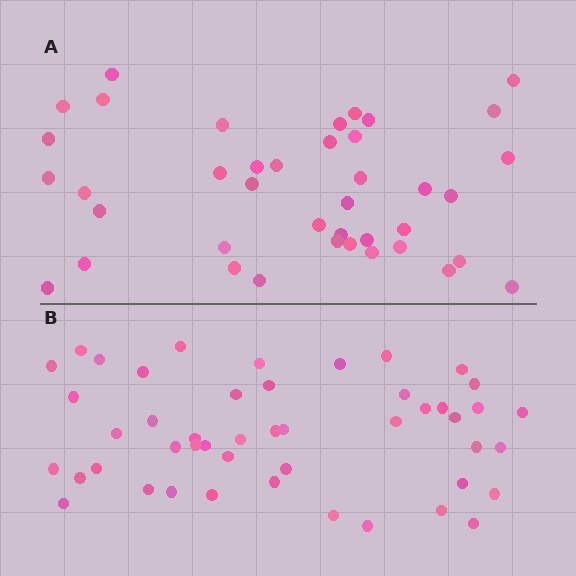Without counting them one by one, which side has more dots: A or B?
Region B (the bottom region) has more dots.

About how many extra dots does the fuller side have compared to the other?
Region B has roughly 8 or so more dots than region A.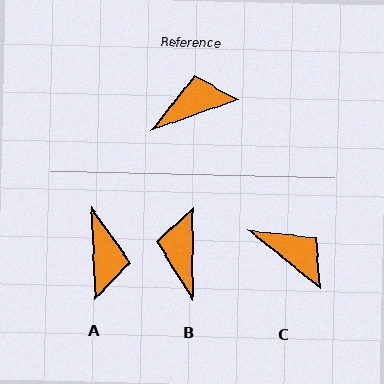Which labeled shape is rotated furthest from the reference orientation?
A, about 107 degrees away.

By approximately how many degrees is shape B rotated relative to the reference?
Approximately 71 degrees counter-clockwise.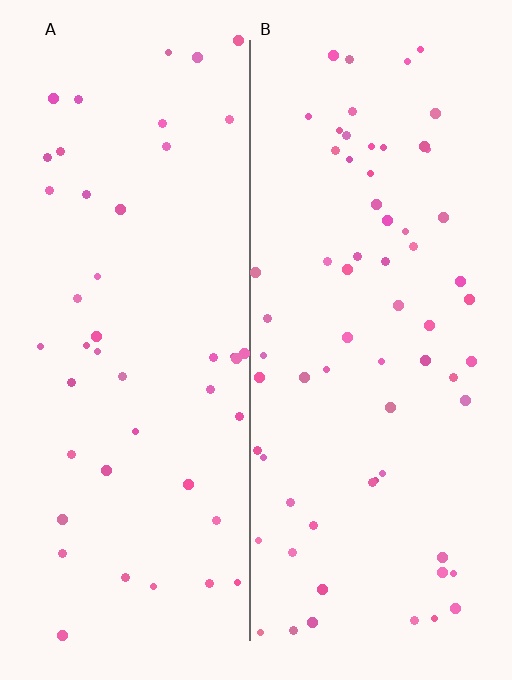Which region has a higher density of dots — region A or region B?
B (the right).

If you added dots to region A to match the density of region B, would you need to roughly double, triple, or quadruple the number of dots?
Approximately double.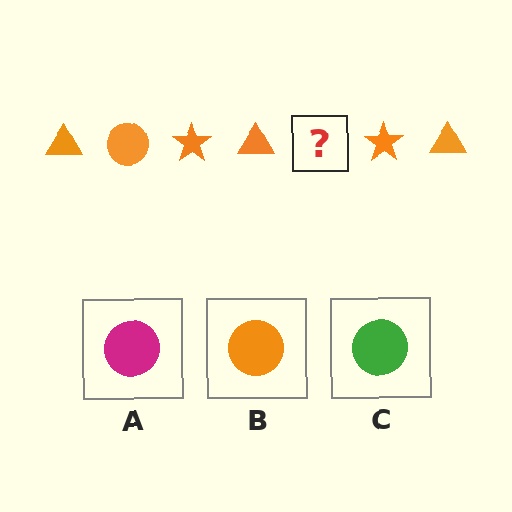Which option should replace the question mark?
Option B.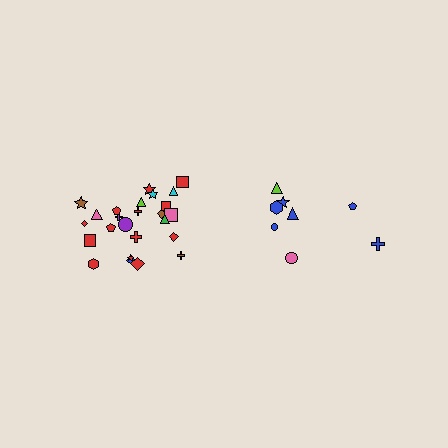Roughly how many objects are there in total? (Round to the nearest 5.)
Roughly 35 objects in total.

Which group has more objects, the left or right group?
The left group.